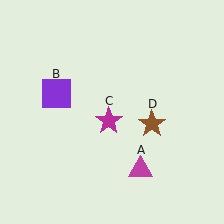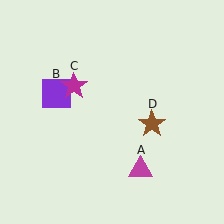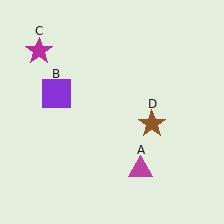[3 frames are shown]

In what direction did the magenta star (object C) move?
The magenta star (object C) moved up and to the left.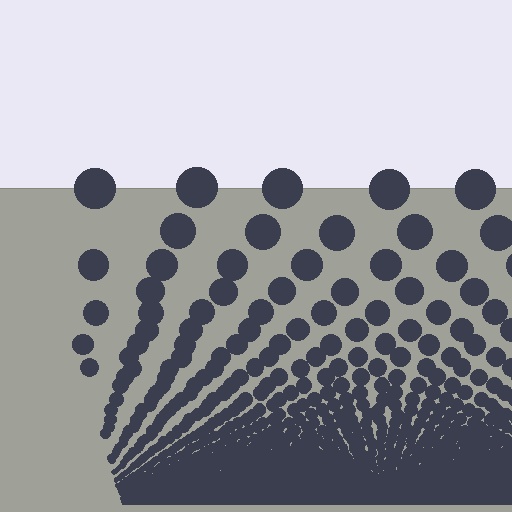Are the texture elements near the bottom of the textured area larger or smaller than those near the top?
Smaller. The gradient is inverted — elements near the bottom are smaller and denser.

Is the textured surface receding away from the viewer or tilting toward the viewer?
The surface appears to tilt toward the viewer. Texture elements get larger and sparser toward the top.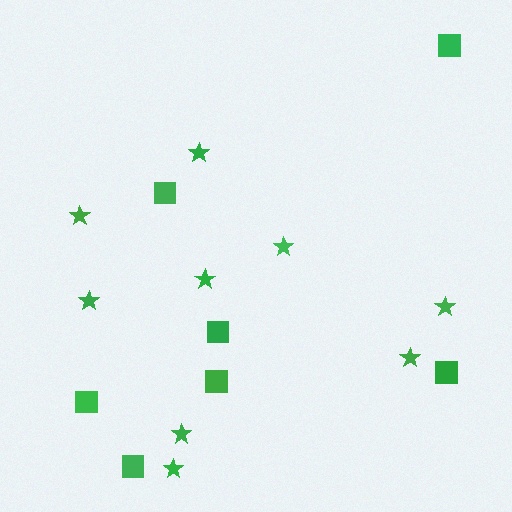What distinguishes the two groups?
There are 2 groups: one group of squares (7) and one group of stars (9).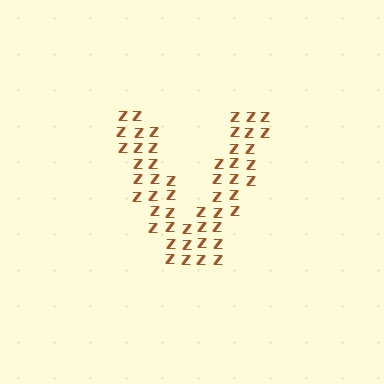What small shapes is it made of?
It is made of small letter Z's.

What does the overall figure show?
The overall figure shows the letter V.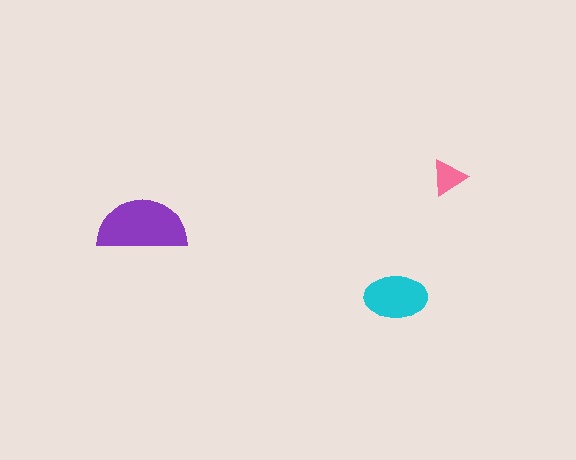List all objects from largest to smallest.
The purple semicircle, the cyan ellipse, the pink triangle.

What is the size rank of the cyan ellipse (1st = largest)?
2nd.